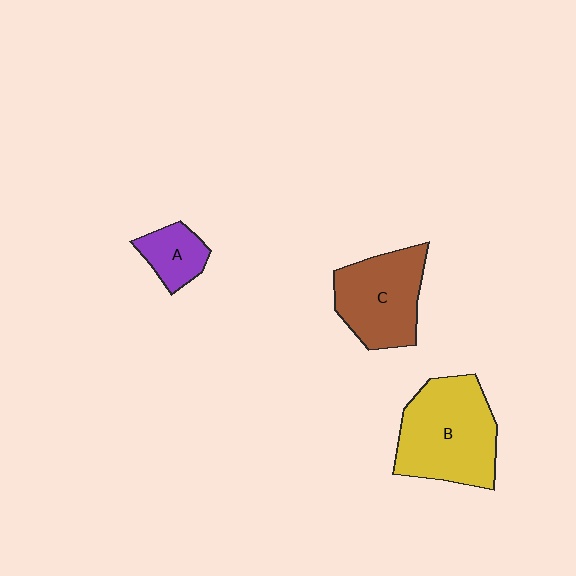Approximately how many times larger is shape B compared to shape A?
Approximately 2.8 times.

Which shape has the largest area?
Shape B (yellow).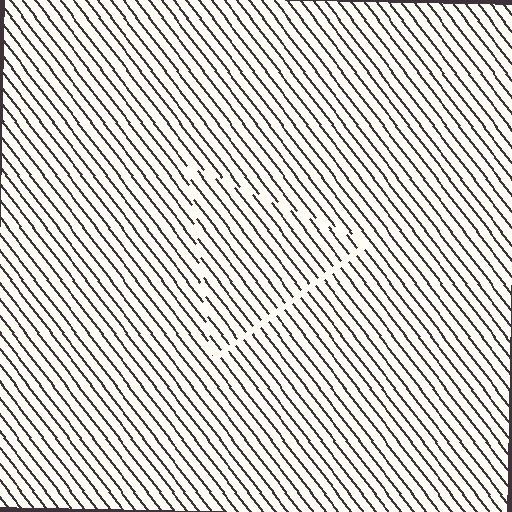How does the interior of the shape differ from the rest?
The interior of the shape contains the same grating, shifted by half a period — the contour is defined by the phase discontinuity where line-ends from the inner and outer gratings abut.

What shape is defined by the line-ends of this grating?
An illusory triangle. The interior of the shape contains the same grating, shifted by half a period — the contour is defined by the phase discontinuity where line-ends from the inner and outer gratings abut.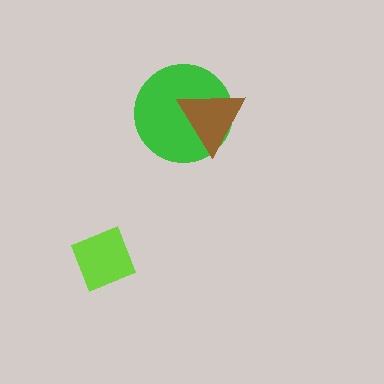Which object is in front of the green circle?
The brown triangle is in front of the green circle.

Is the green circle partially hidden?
Yes, it is partially covered by another shape.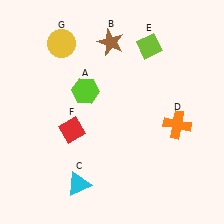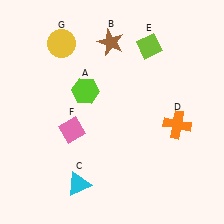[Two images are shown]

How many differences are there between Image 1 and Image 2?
There is 1 difference between the two images.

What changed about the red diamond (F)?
In Image 1, F is red. In Image 2, it changed to pink.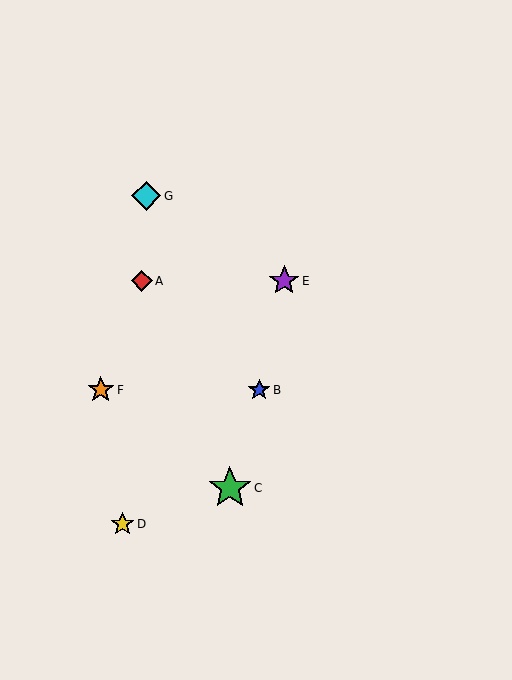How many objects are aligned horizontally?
2 objects (A, E) are aligned horizontally.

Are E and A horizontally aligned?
Yes, both are at y≈281.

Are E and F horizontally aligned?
No, E is at y≈281 and F is at y≈390.